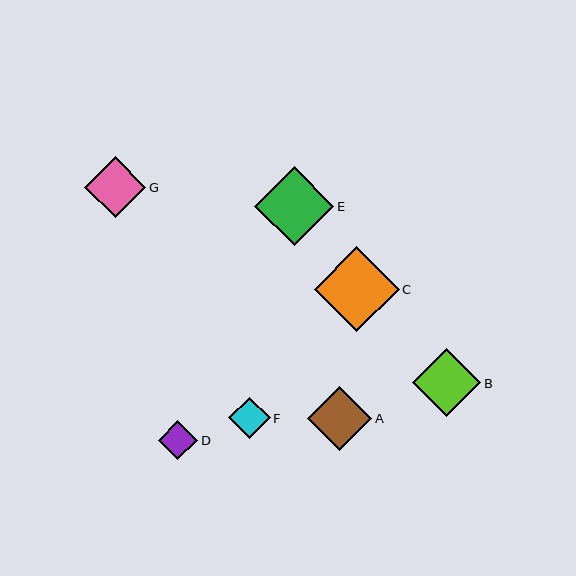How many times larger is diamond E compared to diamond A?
Diamond E is approximately 1.2 times the size of diamond A.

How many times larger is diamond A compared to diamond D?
Diamond A is approximately 1.6 times the size of diamond D.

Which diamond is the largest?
Diamond C is the largest with a size of approximately 85 pixels.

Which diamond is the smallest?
Diamond D is the smallest with a size of approximately 40 pixels.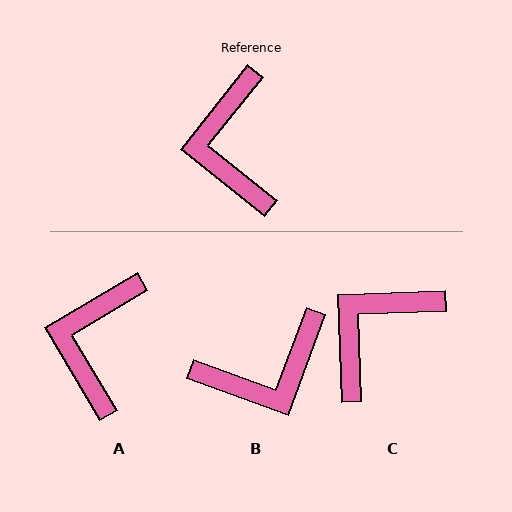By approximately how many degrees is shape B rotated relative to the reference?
Approximately 108 degrees counter-clockwise.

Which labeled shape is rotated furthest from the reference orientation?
B, about 108 degrees away.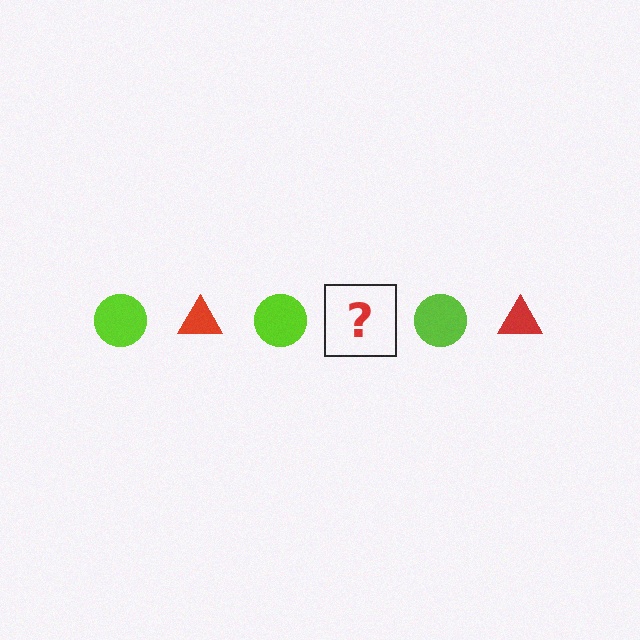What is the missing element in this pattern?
The missing element is a red triangle.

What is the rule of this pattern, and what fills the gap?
The rule is that the pattern alternates between lime circle and red triangle. The gap should be filled with a red triangle.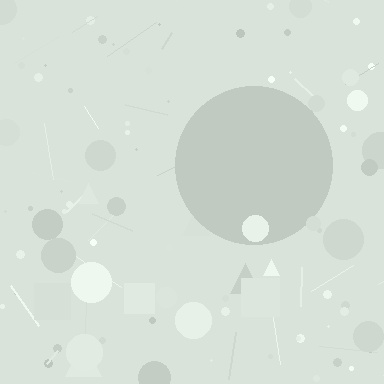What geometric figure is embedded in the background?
A circle is embedded in the background.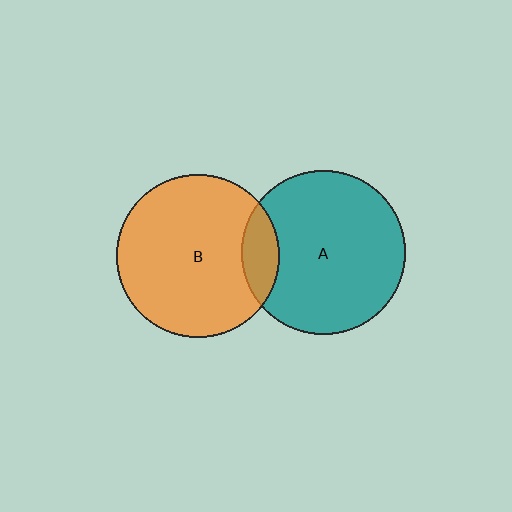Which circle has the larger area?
Circle A (teal).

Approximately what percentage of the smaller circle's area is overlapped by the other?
Approximately 15%.